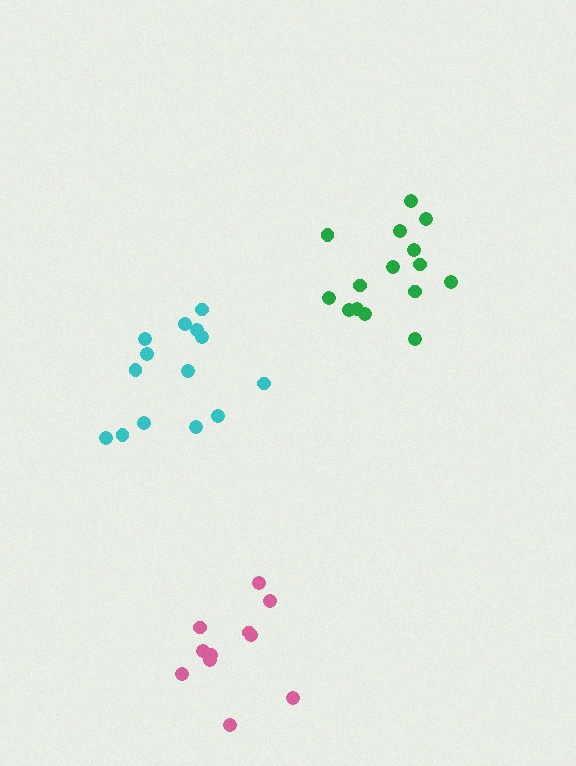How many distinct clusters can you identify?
There are 3 distinct clusters.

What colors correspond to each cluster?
The clusters are colored: green, pink, cyan.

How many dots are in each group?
Group 1: 15 dots, Group 2: 11 dots, Group 3: 14 dots (40 total).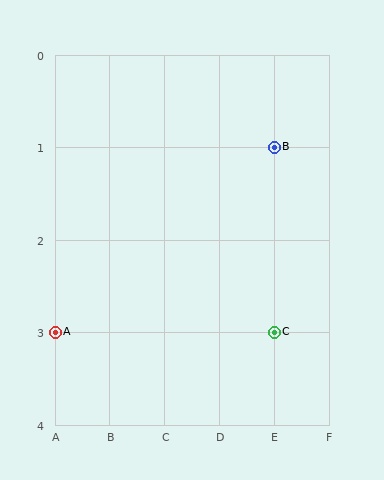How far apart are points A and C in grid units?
Points A and C are 4 columns apart.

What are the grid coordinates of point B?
Point B is at grid coordinates (E, 1).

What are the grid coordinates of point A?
Point A is at grid coordinates (A, 3).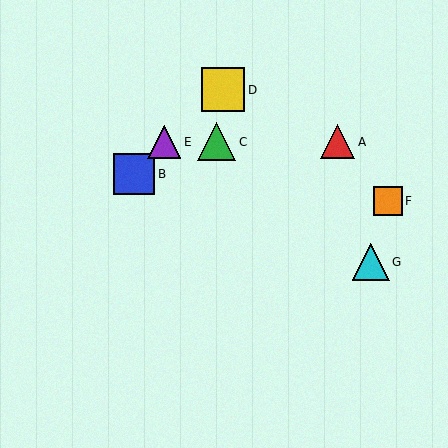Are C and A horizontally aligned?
Yes, both are at y≈142.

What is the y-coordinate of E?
Object E is at y≈142.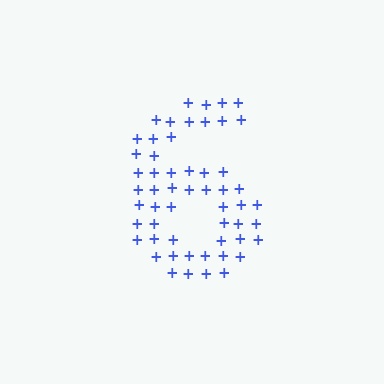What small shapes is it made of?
It is made of small plus signs.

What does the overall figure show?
The overall figure shows the digit 6.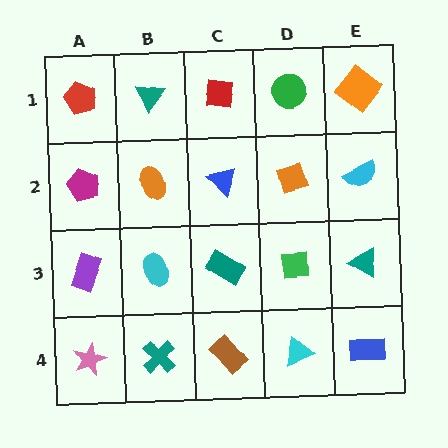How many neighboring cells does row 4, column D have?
3.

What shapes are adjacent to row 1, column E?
A cyan semicircle (row 2, column E), a green circle (row 1, column D).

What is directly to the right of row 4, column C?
A cyan triangle.